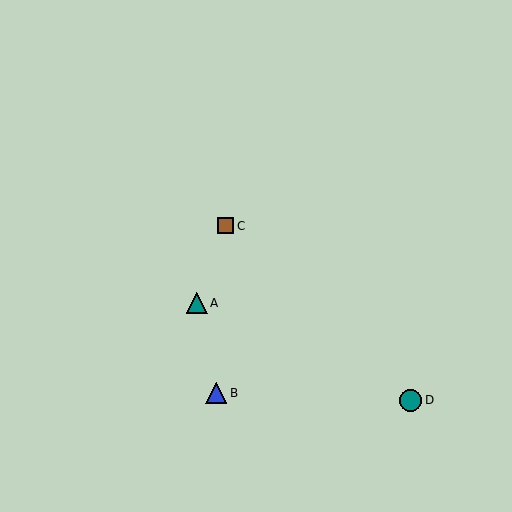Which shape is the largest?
The teal circle (labeled D) is the largest.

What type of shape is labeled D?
Shape D is a teal circle.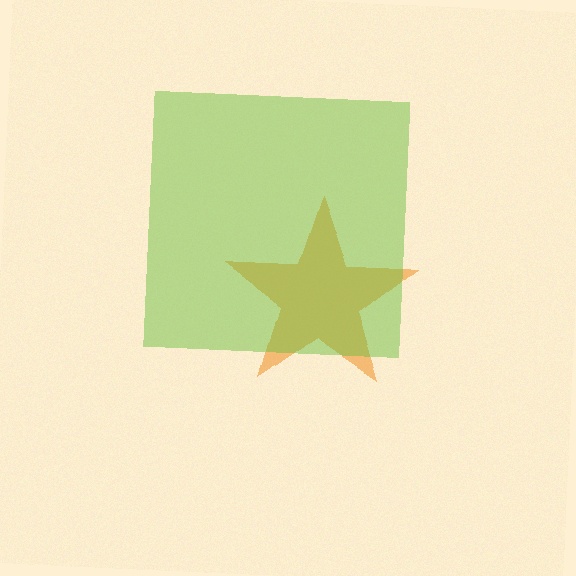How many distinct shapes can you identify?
There are 2 distinct shapes: an orange star, a lime square.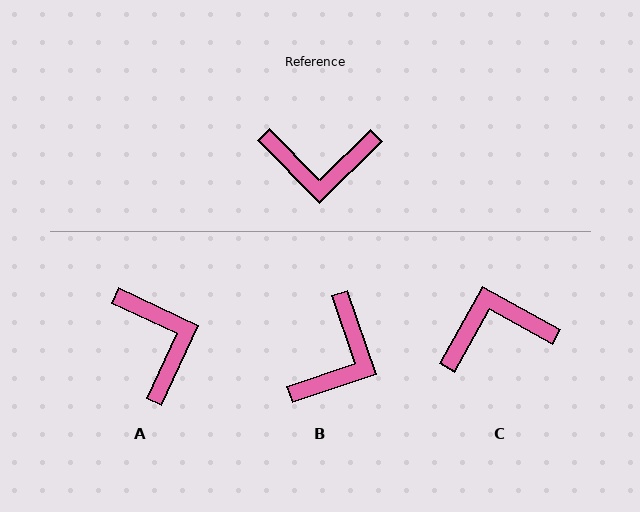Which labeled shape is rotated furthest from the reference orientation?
C, about 164 degrees away.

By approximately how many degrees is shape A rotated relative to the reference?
Approximately 110 degrees counter-clockwise.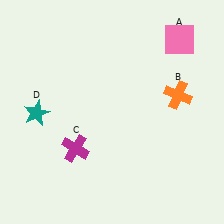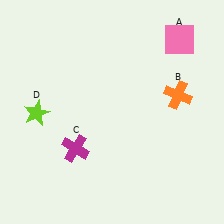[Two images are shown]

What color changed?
The star (D) changed from teal in Image 1 to lime in Image 2.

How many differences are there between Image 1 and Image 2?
There is 1 difference between the two images.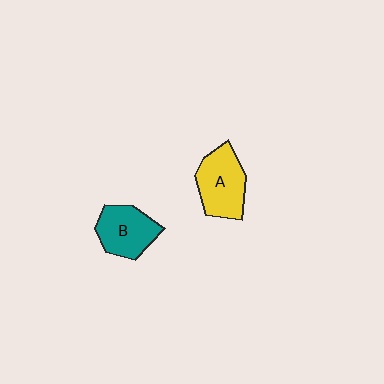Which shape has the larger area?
Shape A (yellow).